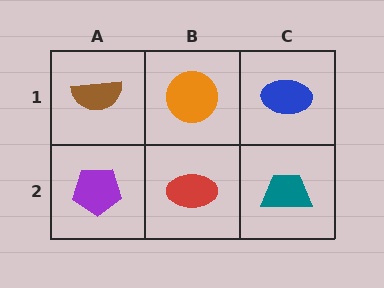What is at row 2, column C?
A teal trapezoid.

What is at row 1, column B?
An orange circle.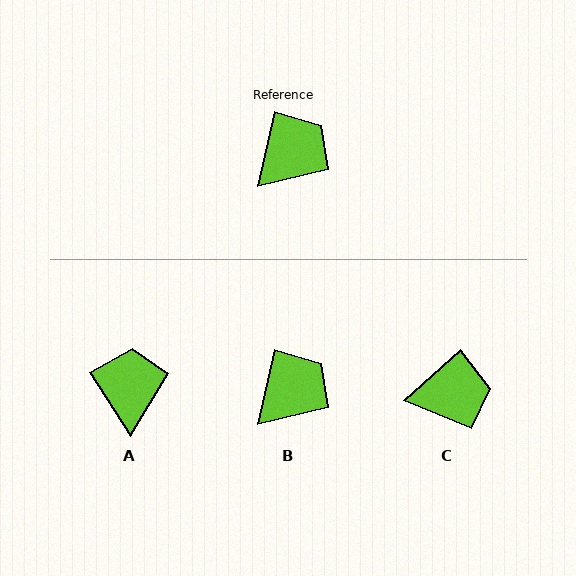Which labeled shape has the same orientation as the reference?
B.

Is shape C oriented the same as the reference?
No, it is off by about 36 degrees.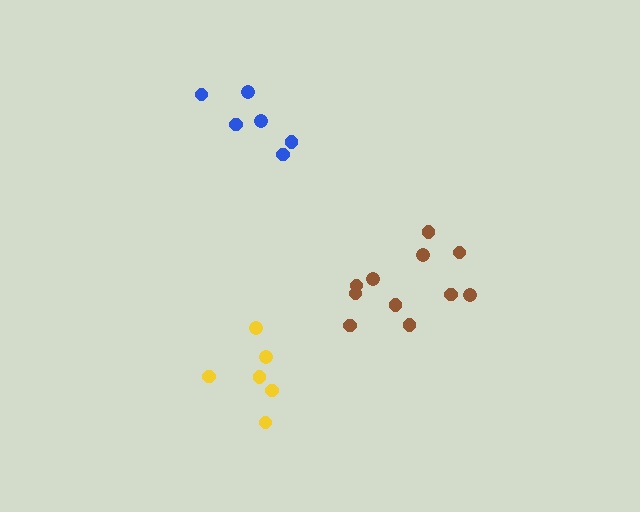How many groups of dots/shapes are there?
There are 3 groups.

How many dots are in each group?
Group 1: 11 dots, Group 2: 6 dots, Group 3: 6 dots (23 total).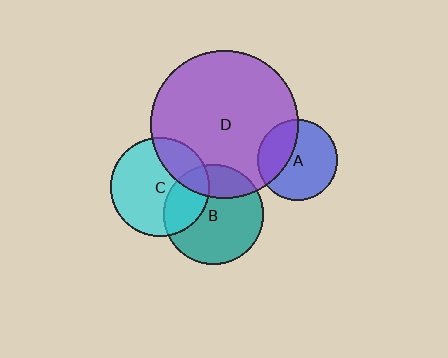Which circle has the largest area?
Circle D (purple).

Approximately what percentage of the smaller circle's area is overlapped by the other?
Approximately 30%.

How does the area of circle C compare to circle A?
Approximately 1.5 times.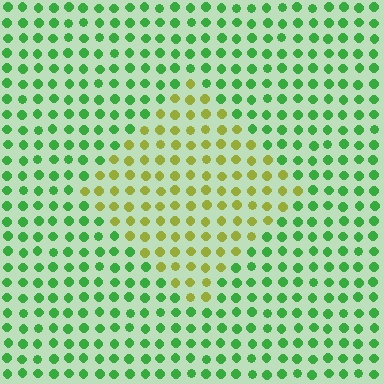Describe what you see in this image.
The image is filled with small green elements in a uniform arrangement. A diamond-shaped region is visible where the elements are tinted to a slightly different hue, forming a subtle color boundary.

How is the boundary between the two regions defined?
The boundary is defined purely by a slight shift in hue (about 53 degrees). Spacing, size, and orientation are identical on both sides.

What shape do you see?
I see a diamond.